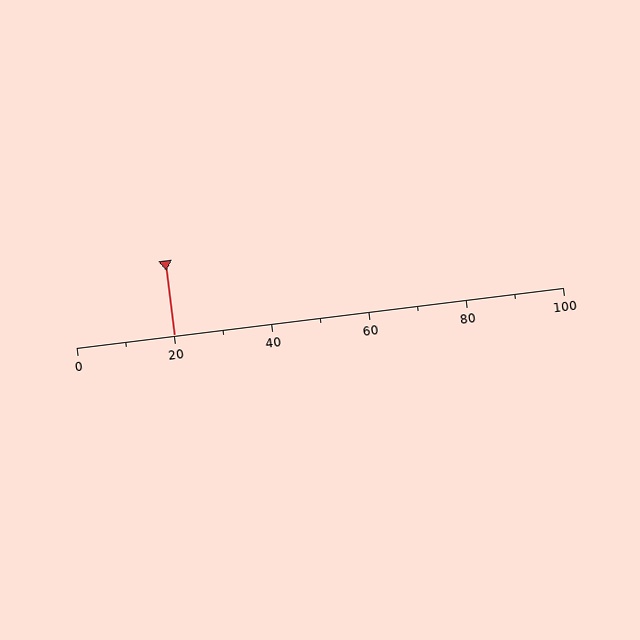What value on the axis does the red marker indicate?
The marker indicates approximately 20.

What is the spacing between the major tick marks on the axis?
The major ticks are spaced 20 apart.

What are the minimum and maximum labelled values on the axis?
The axis runs from 0 to 100.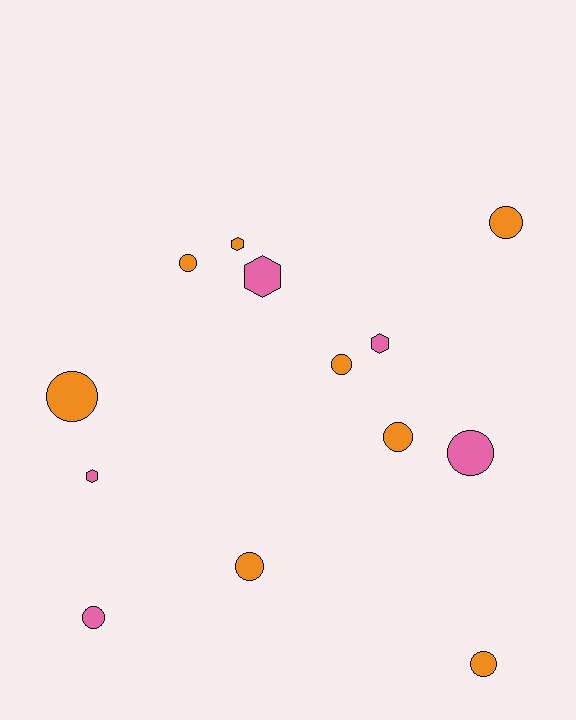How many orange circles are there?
There are 7 orange circles.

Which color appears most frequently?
Orange, with 8 objects.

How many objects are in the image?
There are 13 objects.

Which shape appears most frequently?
Circle, with 9 objects.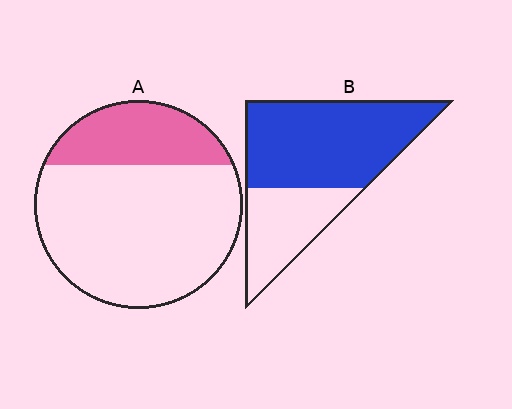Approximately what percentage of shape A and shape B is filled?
A is approximately 25% and B is approximately 65%.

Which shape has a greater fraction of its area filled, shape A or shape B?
Shape B.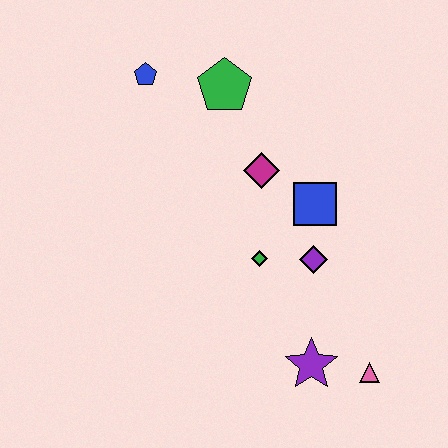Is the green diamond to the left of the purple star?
Yes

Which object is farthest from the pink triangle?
The blue pentagon is farthest from the pink triangle.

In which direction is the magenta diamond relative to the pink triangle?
The magenta diamond is above the pink triangle.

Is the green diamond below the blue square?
Yes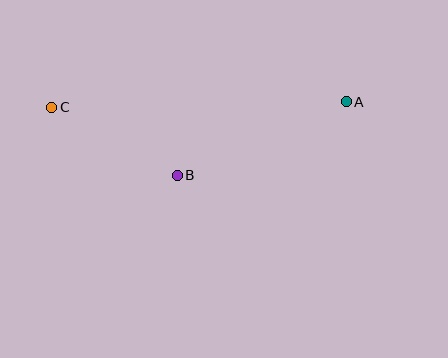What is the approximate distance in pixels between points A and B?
The distance between A and B is approximately 184 pixels.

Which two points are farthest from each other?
Points A and C are farthest from each other.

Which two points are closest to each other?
Points B and C are closest to each other.